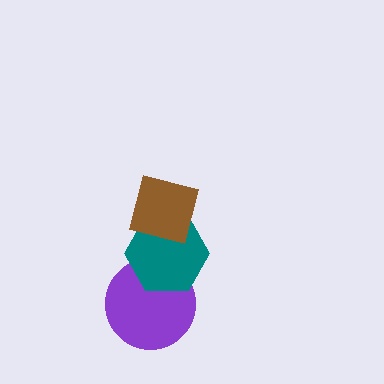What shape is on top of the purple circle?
The teal hexagon is on top of the purple circle.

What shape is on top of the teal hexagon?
The brown square is on top of the teal hexagon.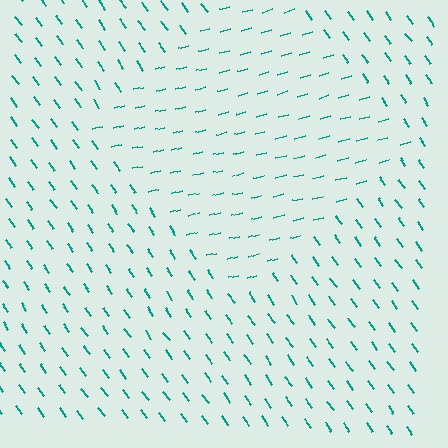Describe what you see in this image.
The image is filled with small teal line segments. A diamond region in the image has lines oriented differently from the surrounding lines, creating a visible texture boundary.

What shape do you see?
I see a diamond.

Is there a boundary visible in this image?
Yes, there is a texture boundary formed by a change in line orientation.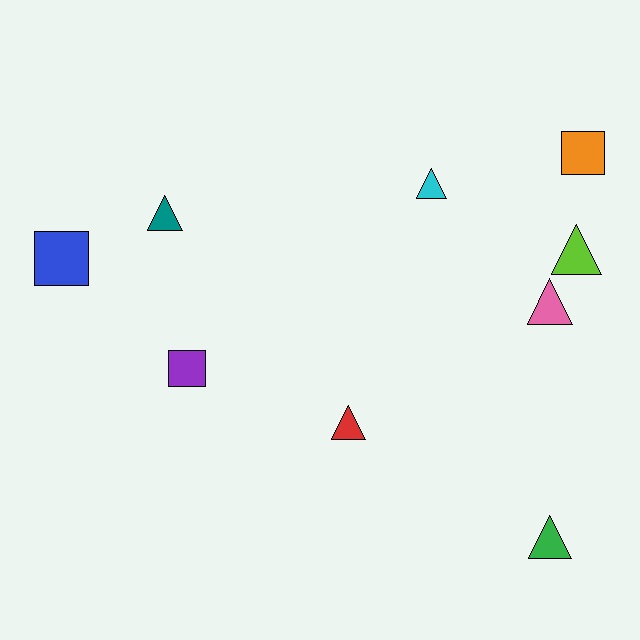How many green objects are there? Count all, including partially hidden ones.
There is 1 green object.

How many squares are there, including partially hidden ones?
There are 3 squares.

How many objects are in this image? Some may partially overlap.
There are 9 objects.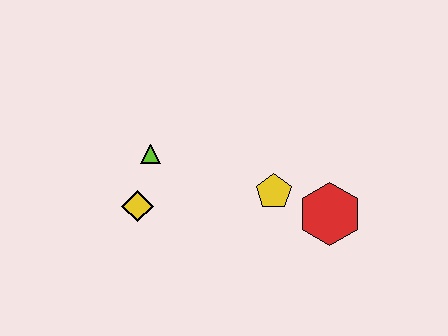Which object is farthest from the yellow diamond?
The red hexagon is farthest from the yellow diamond.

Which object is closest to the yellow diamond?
The lime triangle is closest to the yellow diamond.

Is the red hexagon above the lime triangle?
No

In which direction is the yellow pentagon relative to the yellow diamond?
The yellow pentagon is to the right of the yellow diamond.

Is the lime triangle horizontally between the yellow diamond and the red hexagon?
Yes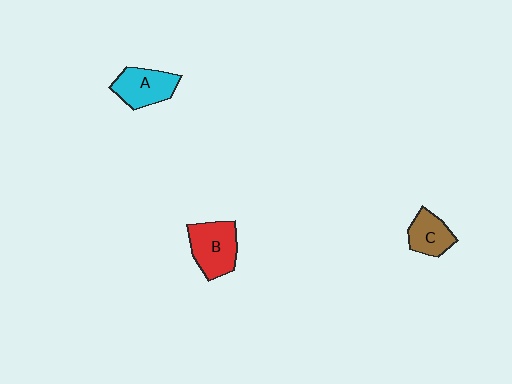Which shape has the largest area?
Shape B (red).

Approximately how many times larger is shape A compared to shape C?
Approximately 1.3 times.